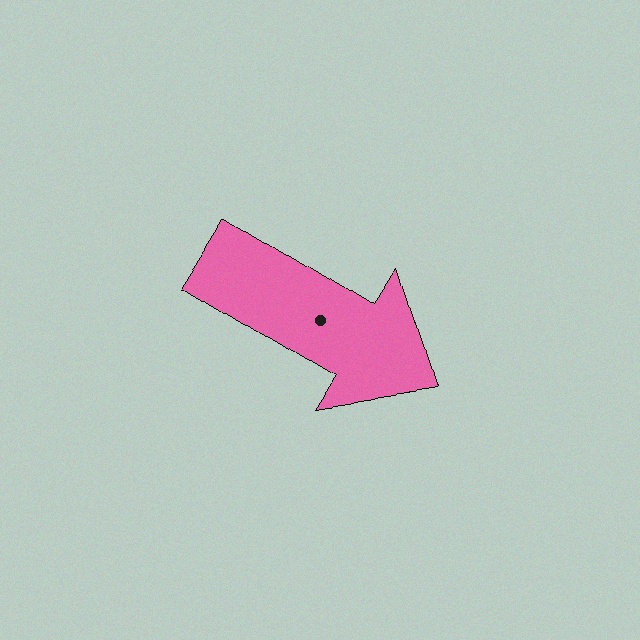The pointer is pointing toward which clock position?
Roughly 4 o'clock.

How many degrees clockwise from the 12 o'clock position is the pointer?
Approximately 122 degrees.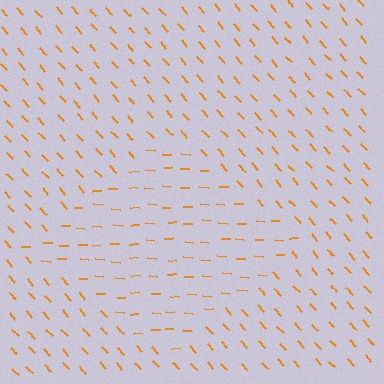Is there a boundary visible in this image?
Yes, there is a texture boundary formed by a change in line orientation.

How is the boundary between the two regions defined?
The boundary is defined purely by a change in line orientation (approximately 45 degrees difference). All lines are the same color and thickness.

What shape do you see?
I see a diamond.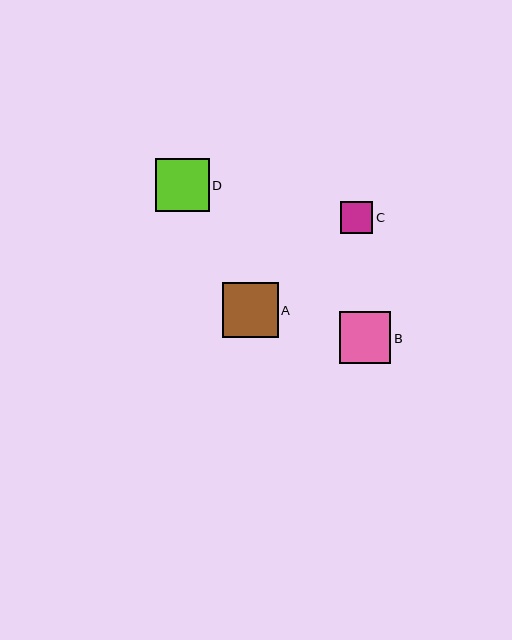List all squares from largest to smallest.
From largest to smallest: A, D, B, C.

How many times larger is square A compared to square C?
Square A is approximately 1.7 times the size of square C.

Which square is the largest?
Square A is the largest with a size of approximately 55 pixels.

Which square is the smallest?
Square C is the smallest with a size of approximately 32 pixels.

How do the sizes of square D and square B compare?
Square D and square B are approximately the same size.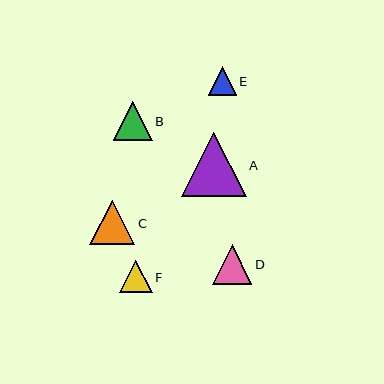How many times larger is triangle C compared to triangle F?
Triangle C is approximately 1.4 times the size of triangle F.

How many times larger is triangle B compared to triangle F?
Triangle B is approximately 1.2 times the size of triangle F.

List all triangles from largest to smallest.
From largest to smallest: A, C, D, B, F, E.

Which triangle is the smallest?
Triangle E is the smallest with a size of approximately 28 pixels.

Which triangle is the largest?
Triangle A is the largest with a size of approximately 64 pixels.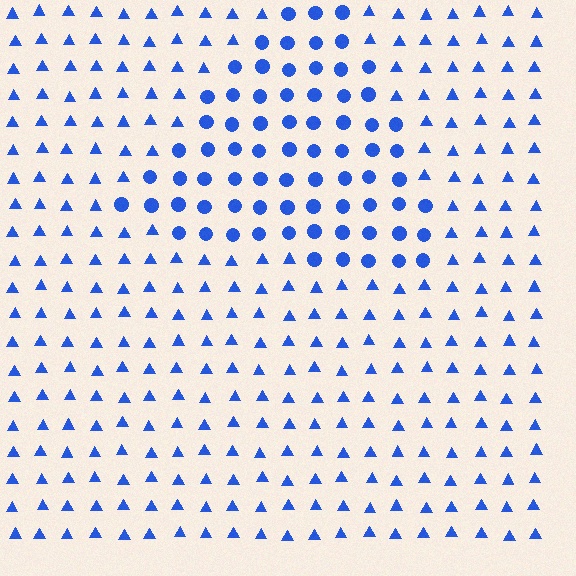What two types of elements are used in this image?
The image uses circles inside the triangle region and triangles outside it.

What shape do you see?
I see a triangle.